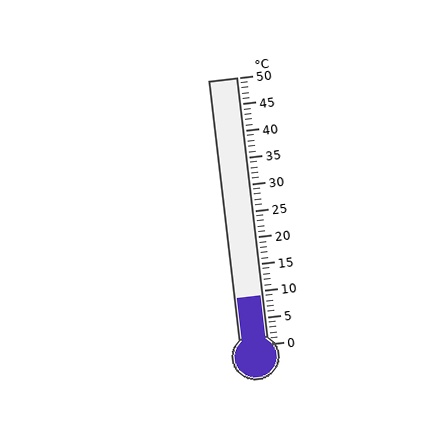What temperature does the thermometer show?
The thermometer shows approximately 9°C.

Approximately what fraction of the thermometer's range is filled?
The thermometer is filled to approximately 20% of its range.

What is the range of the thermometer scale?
The thermometer scale ranges from 0°C to 50°C.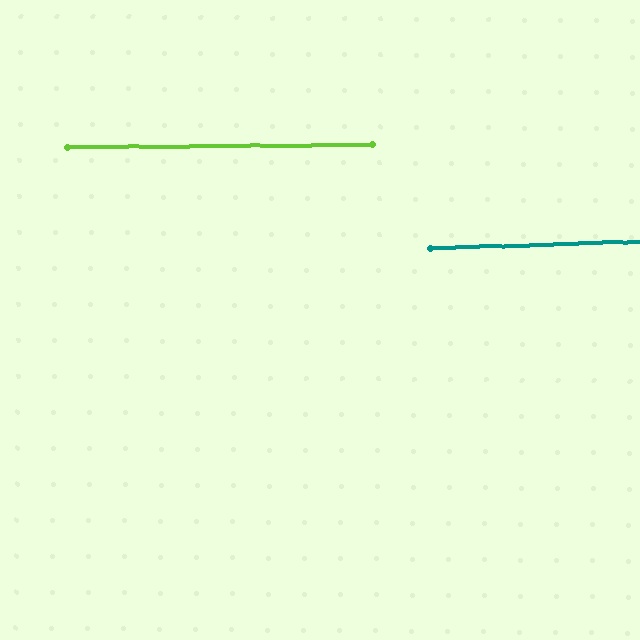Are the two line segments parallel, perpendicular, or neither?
Parallel — their directions differ by only 1.5°.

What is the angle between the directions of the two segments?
Approximately 1 degree.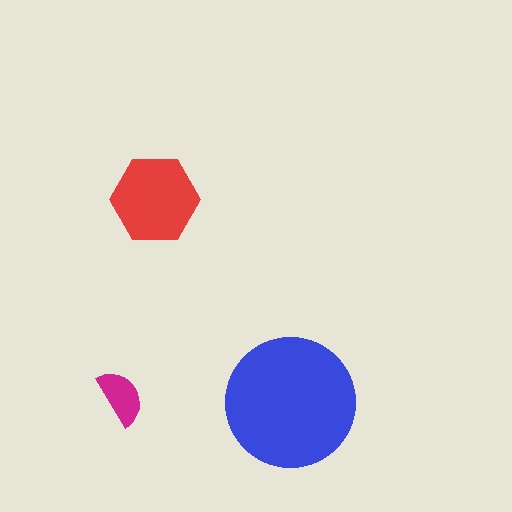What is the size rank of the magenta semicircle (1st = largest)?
3rd.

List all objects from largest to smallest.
The blue circle, the red hexagon, the magenta semicircle.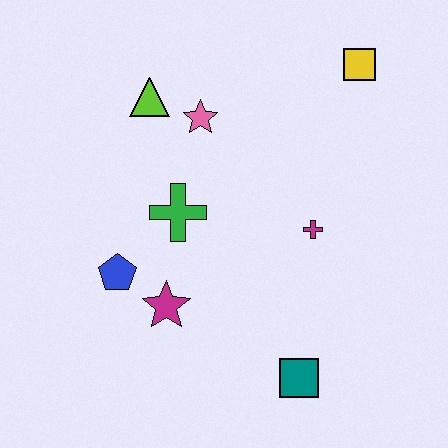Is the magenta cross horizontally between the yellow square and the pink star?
Yes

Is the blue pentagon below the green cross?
Yes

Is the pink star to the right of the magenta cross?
No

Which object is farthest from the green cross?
The yellow square is farthest from the green cross.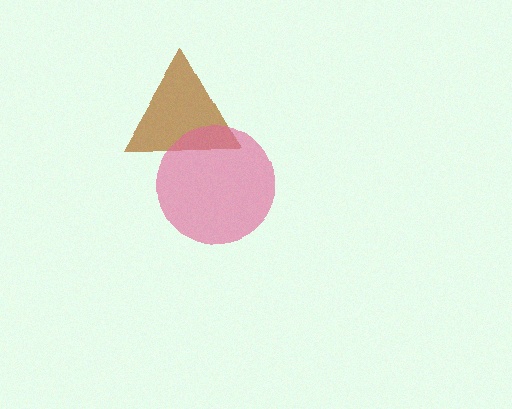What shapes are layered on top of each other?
The layered shapes are: a brown triangle, a pink circle.